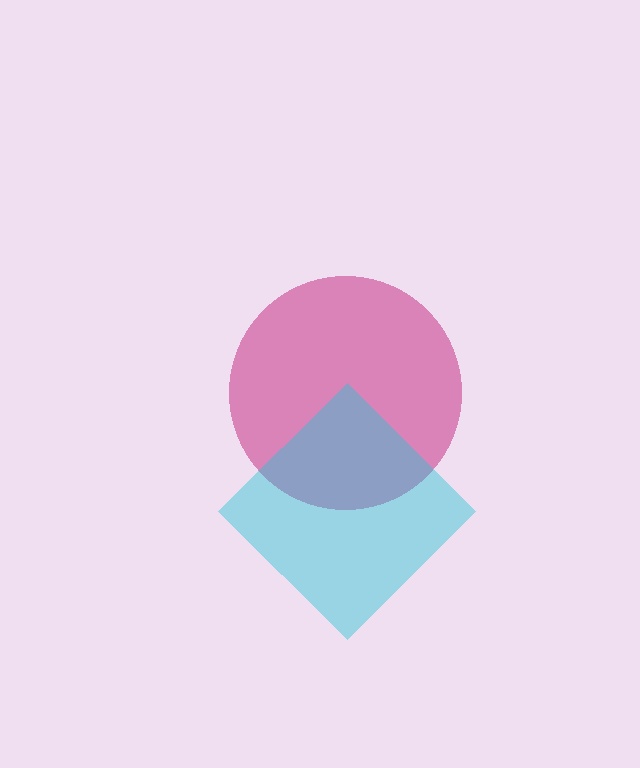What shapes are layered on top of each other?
The layered shapes are: a magenta circle, a cyan diamond.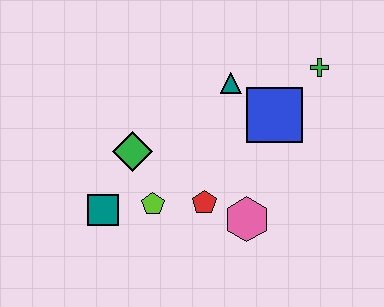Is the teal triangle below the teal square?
No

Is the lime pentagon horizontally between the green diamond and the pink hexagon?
Yes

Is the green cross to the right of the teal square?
Yes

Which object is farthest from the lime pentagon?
The green cross is farthest from the lime pentagon.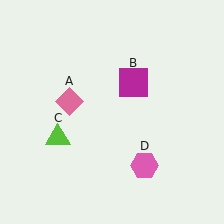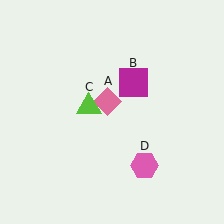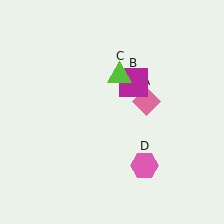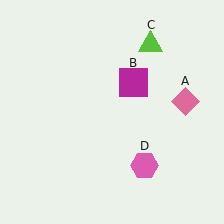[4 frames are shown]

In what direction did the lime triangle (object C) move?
The lime triangle (object C) moved up and to the right.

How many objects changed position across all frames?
2 objects changed position: pink diamond (object A), lime triangle (object C).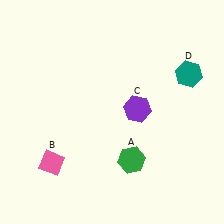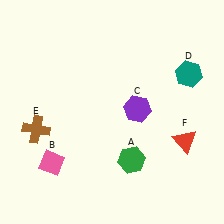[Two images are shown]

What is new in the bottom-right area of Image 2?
A red triangle (F) was added in the bottom-right area of Image 2.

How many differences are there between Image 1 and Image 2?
There are 2 differences between the two images.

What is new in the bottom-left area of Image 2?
A brown cross (E) was added in the bottom-left area of Image 2.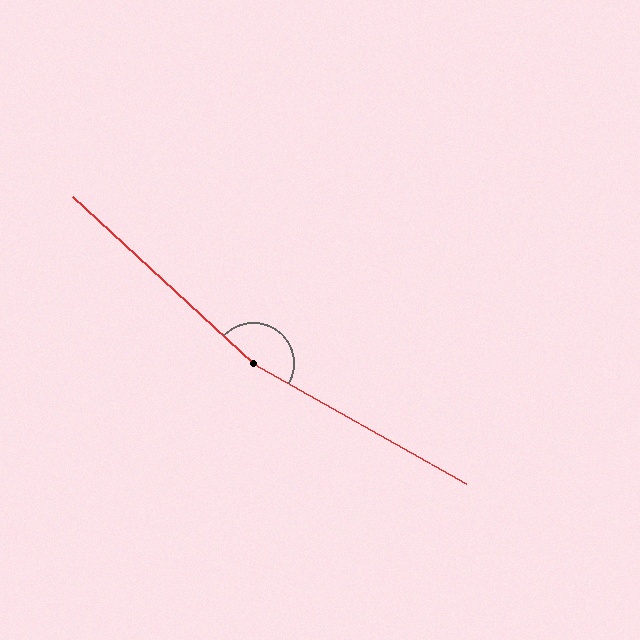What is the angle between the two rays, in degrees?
Approximately 167 degrees.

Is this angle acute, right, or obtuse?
It is obtuse.